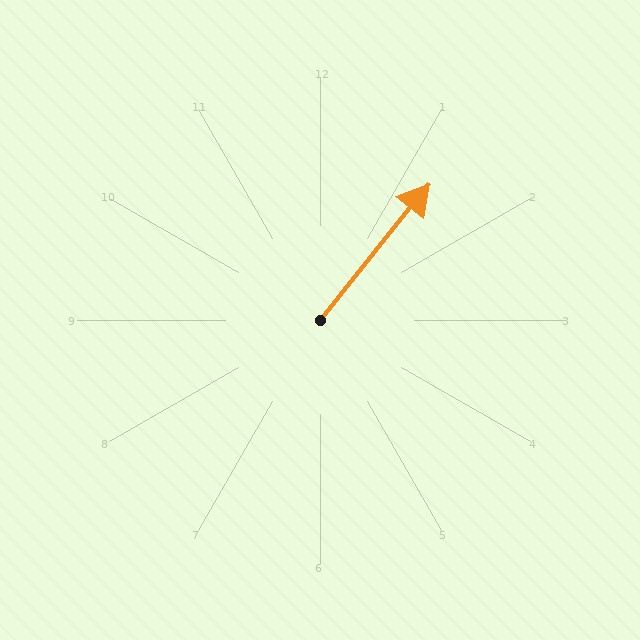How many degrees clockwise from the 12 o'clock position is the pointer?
Approximately 39 degrees.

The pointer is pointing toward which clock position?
Roughly 1 o'clock.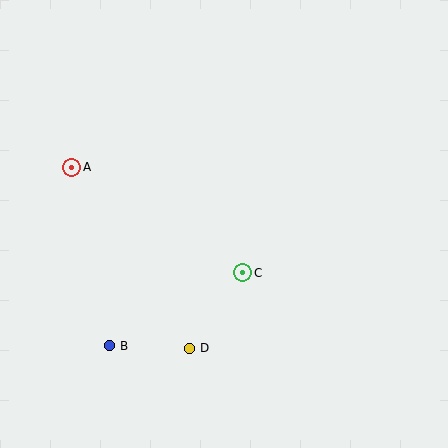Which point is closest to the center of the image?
Point C at (243, 273) is closest to the center.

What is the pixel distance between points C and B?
The distance between C and B is 152 pixels.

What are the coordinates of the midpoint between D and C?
The midpoint between D and C is at (216, 310).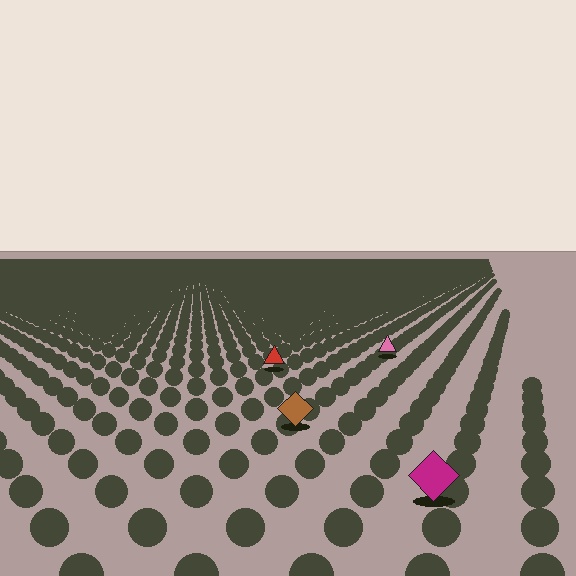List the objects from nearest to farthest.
From nearest to farthest: the magenta diamond, the brown diamond, the red triangle, the pink triangle.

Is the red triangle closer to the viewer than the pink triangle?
Yes. The red triangle is closer — you can tell from the texture gradient: the ground texture is coarser near it.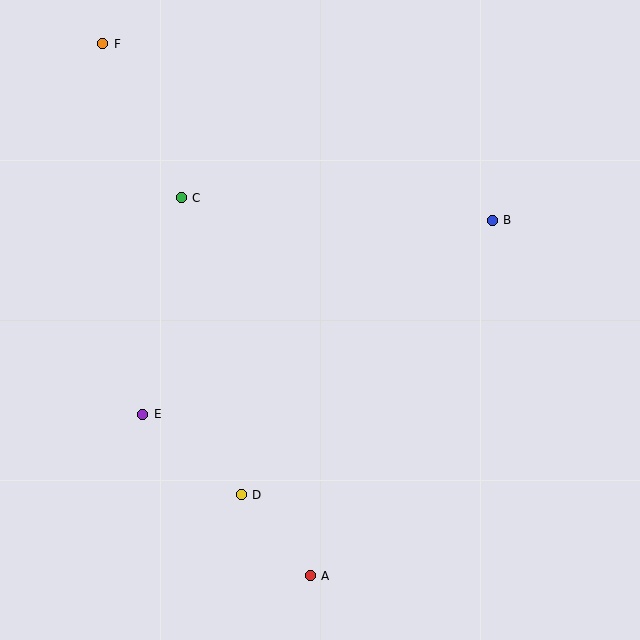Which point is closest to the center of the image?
Point C at (181, 198) is closest to the center.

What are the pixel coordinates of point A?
Point A is at (310, 576).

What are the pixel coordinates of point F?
Point F is at (103, 44).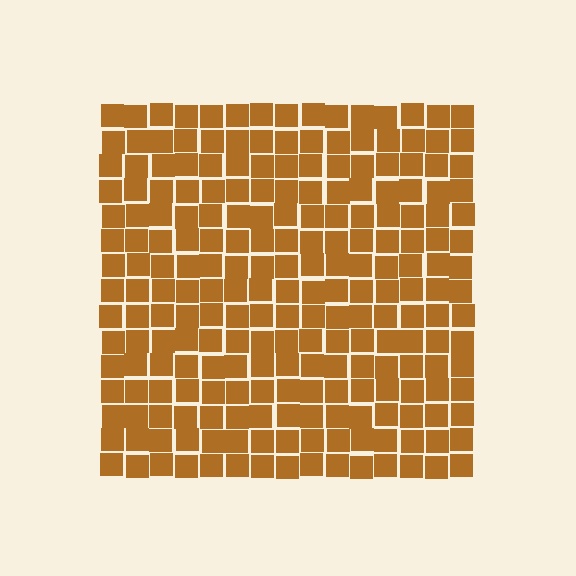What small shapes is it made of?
It is made of small squares.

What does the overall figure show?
The overall figure shows a square.